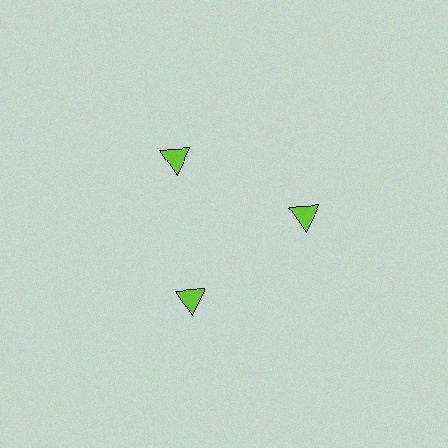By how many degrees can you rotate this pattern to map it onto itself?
The pattern maps onto itself every 120 degrees of rotation.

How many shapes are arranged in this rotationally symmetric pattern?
There are 3 shapes, arranged in 3 groups of 1.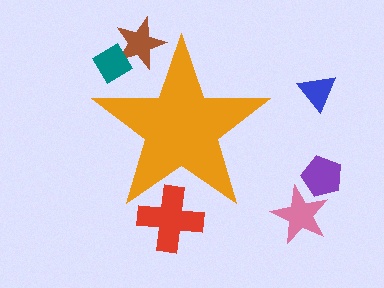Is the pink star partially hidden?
No, the pink star is fully visible.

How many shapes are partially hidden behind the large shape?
3 shapes are partially hidden.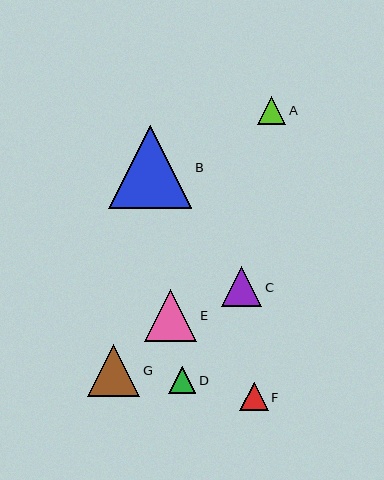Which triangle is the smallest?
Triangle D is the smallest with a size of approximately 27 pixels.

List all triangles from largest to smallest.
From largest to smallest: B, E, G, C, F, A, D.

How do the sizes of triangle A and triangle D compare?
Triangle A and triangle D are approximately the same size.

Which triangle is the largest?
Triangle B is the largest with a size of approximately 83 pixels.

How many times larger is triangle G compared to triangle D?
Triangle G is approximately 1.9 times the size of triangle D.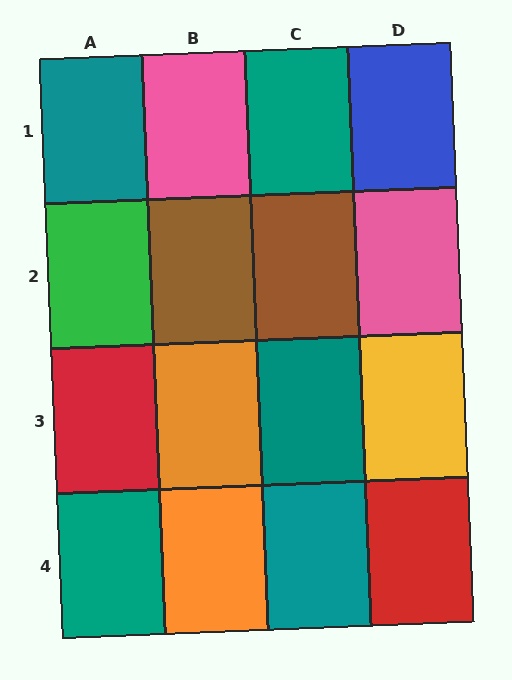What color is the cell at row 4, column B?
Orange.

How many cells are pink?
2 cells are pink.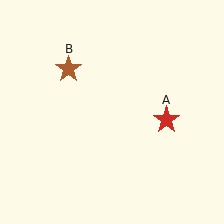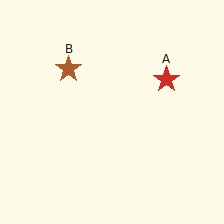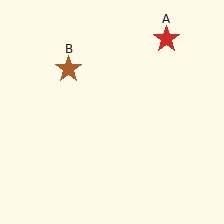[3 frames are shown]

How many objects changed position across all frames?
1 object changed position: red star (object A).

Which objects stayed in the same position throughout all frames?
Brown star (object B) remained stationary.